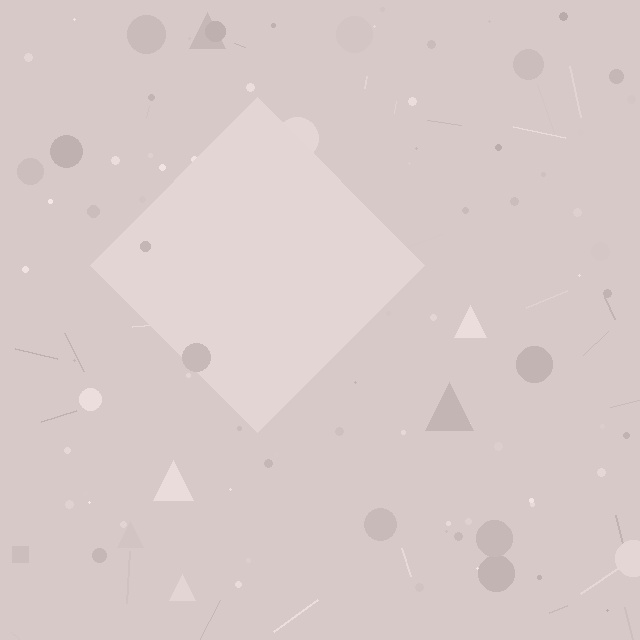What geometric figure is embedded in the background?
A diamond is embedded in the background.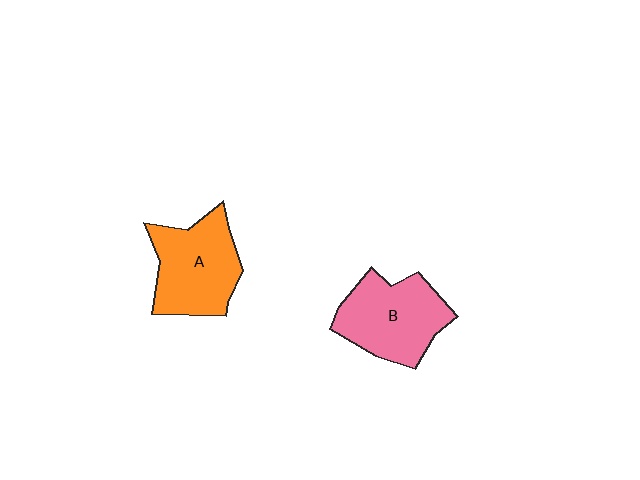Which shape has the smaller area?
Shape A (orange).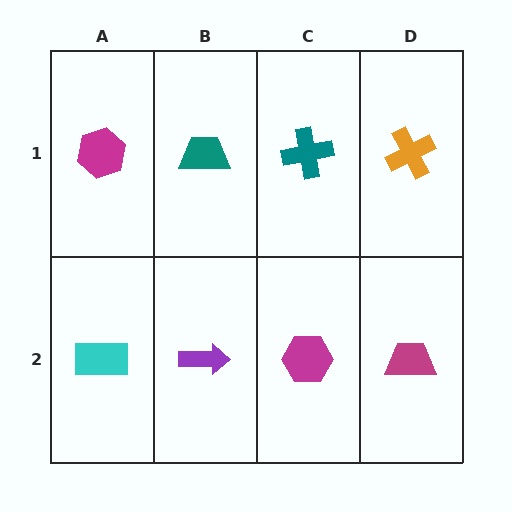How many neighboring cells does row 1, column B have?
3.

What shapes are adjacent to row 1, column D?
A magenta trapezoid (row 2, column D), a teal cross (row 1, column C).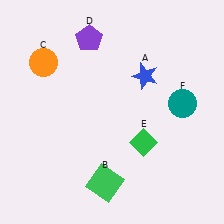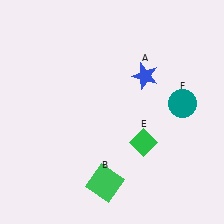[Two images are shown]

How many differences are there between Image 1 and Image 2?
There are 2 differences between the two images.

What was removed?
The orange circle (C), the purple pentagon (D) were removed in Image 2.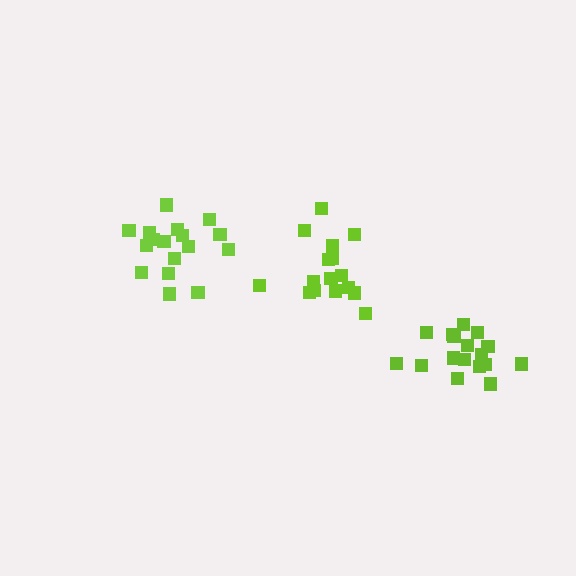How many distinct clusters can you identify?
There are 3 distinct clusters.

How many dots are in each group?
Group 1: 16 dots, Group 2: 17 dots, Group 3: 17 dots (50 total).